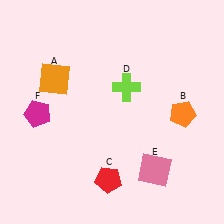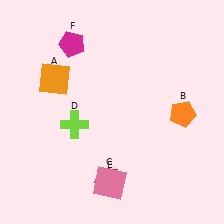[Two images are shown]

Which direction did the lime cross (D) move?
The lime cross (D) moved left.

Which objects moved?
The objects that moved are: the lime cross (D), the pink square (E), the magenta pentagon (F).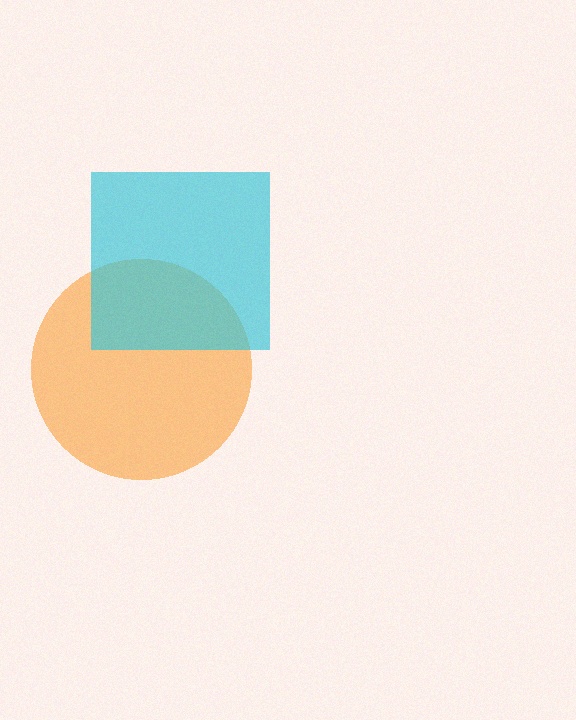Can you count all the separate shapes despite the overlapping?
Yes, there are 2 separate shapes.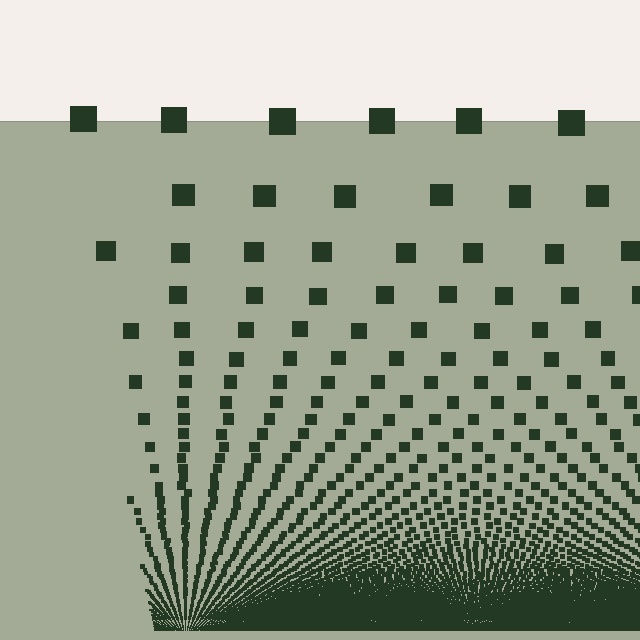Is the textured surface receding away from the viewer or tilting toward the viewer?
The surface appears to tilt toward the viewer. Texture elements get larger and sparser toward the top.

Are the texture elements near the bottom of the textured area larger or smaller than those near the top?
Smaller. The gradient is inverted — elements near the bottom are smaller and denser.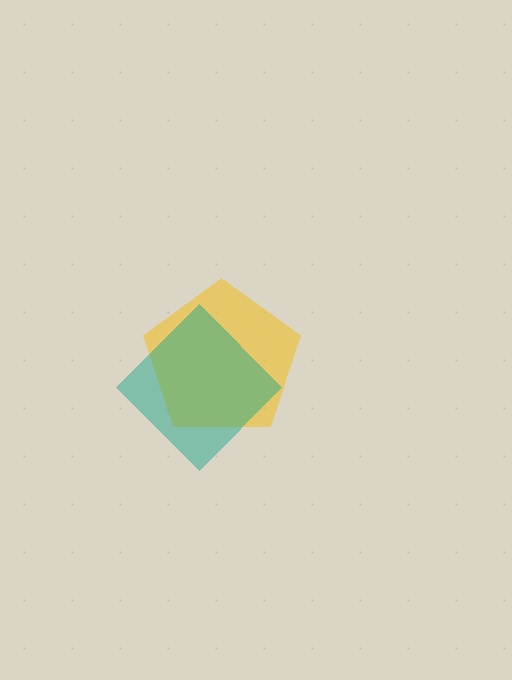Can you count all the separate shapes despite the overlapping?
Yes, there are 2 separate shapes.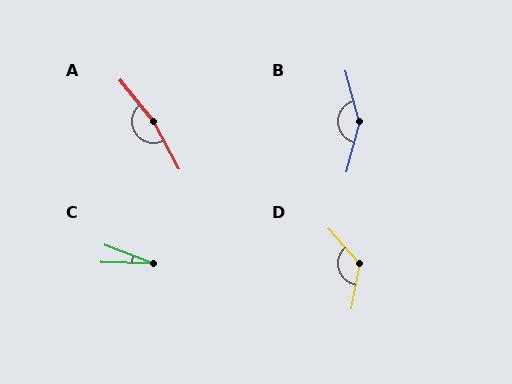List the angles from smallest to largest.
C (19°), D (128°), B (151°), A (169°).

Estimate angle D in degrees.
Approximately 128 degrees.